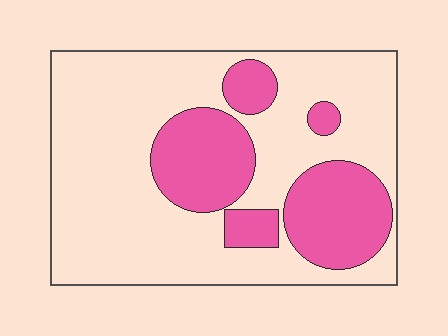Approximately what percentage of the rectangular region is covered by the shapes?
Approximately 30%.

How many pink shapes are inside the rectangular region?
5.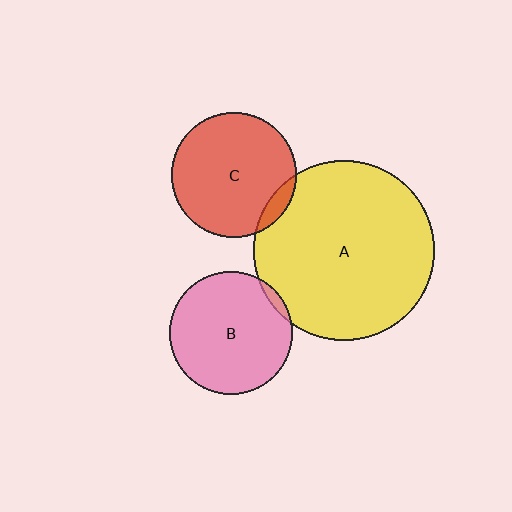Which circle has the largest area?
Circle A (yellow).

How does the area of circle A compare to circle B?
Approximately 2.2 times.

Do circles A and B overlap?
Yes.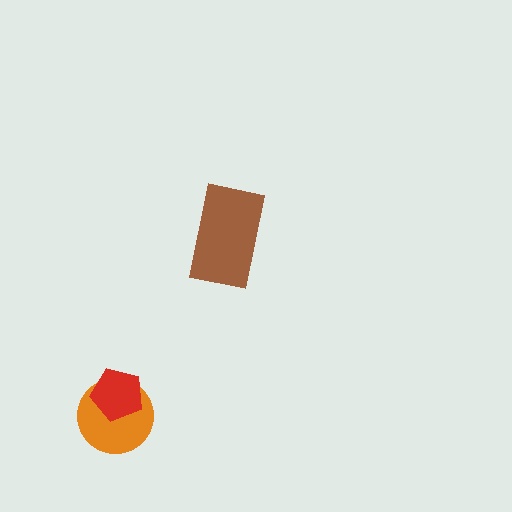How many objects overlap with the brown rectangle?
0 objects overlap with the brown rectangle.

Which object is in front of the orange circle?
The red pentagon is in front of the orange circle.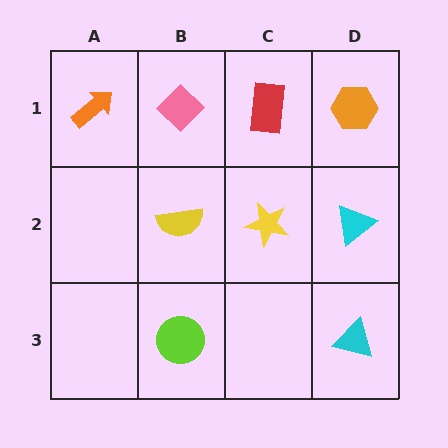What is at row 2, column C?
A yellow star.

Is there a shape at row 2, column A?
No, that cell is empty.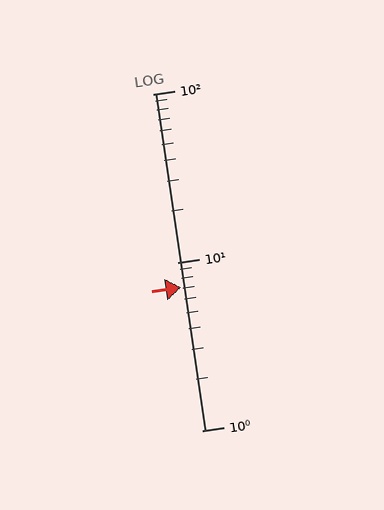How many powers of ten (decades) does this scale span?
The scale spans 2 decades, from 1 to 100.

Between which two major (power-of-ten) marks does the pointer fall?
The pointer is between 1 and 10.